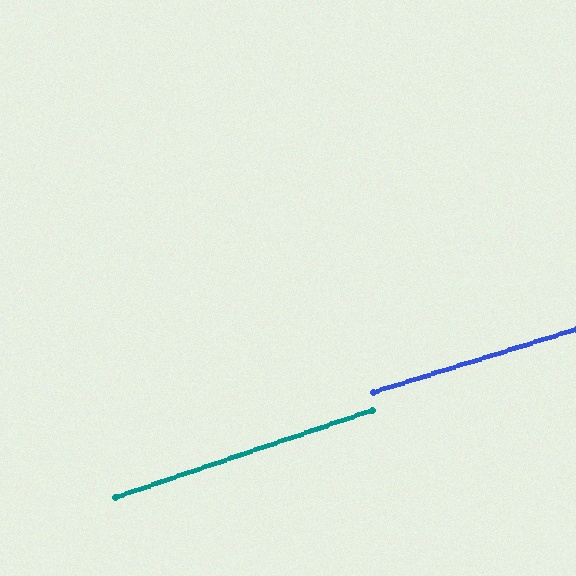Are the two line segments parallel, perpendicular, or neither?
Parallel — their directions differ by only 1.5°.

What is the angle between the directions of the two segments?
Approximately 1 degree.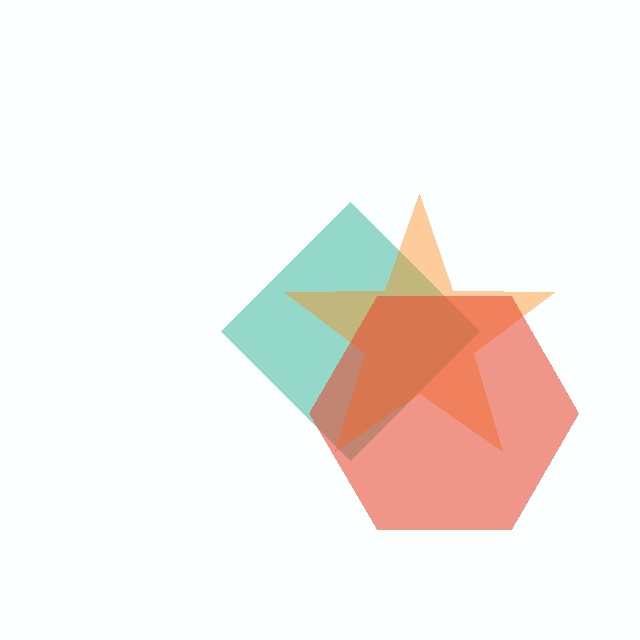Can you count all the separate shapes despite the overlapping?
Yes, there are 3 separate shapes.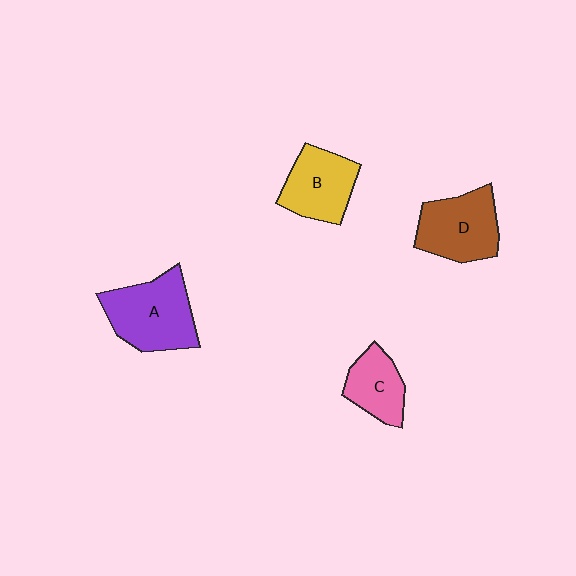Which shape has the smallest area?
Shape C (pink).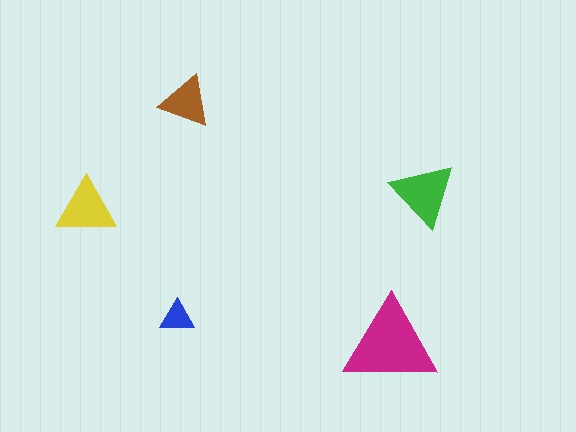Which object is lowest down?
The magenta triangle is bottommost.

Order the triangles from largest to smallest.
the magenta one, the green one, the yellow one, the brown one, the blue one.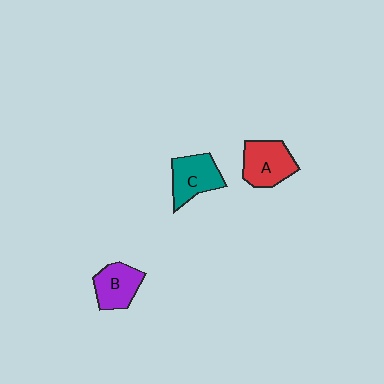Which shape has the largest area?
Shape A (red).